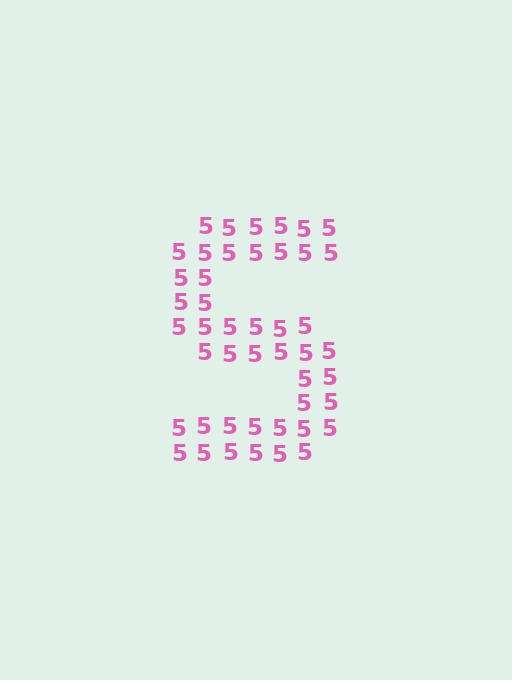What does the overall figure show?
The overall figure shows the letter S.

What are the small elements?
The small elements are digit 5's.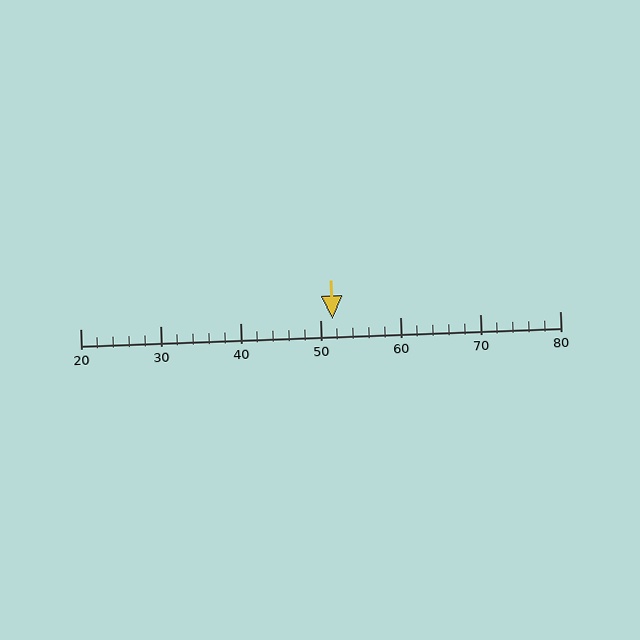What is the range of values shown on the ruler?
The ruler shows values from 20 to 80.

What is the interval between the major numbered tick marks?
The major tick marks are spaced 10 units apart.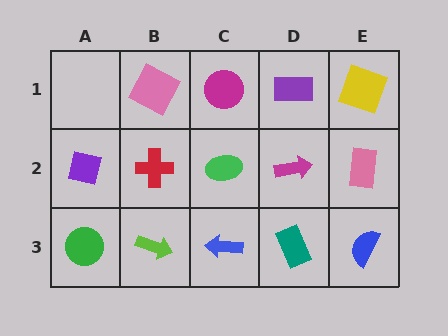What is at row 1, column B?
A pink square.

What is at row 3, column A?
A green circle.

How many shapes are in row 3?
5 shapes.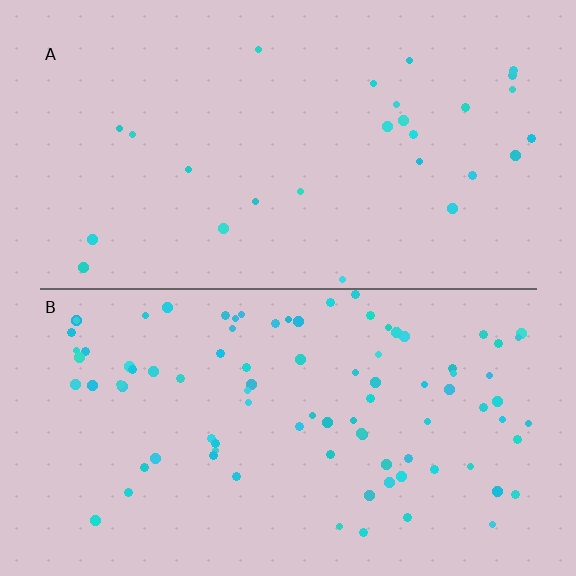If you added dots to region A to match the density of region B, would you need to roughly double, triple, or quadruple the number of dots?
Approximately triple.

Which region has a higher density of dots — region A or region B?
B (the bottom).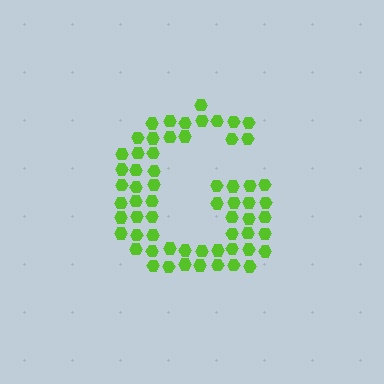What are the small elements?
The small elements are hexagons.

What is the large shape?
The large shape is the letter G.